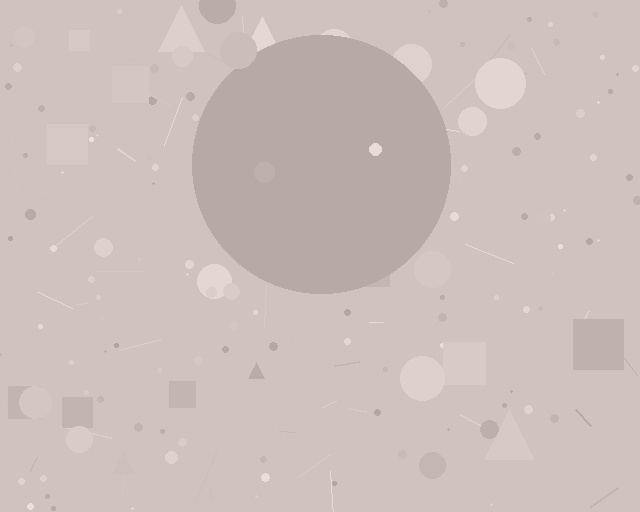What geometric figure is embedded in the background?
A circle is embedded in the background.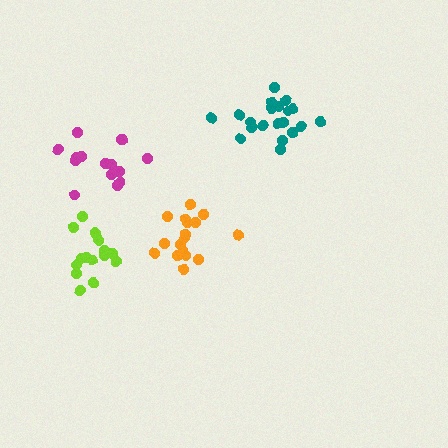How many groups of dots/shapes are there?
There are 4 groups.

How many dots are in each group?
Group 1: 17 dots, Group 2: 20 dots, Group 3: 15 dots, Group 4: 15 dots (67 total).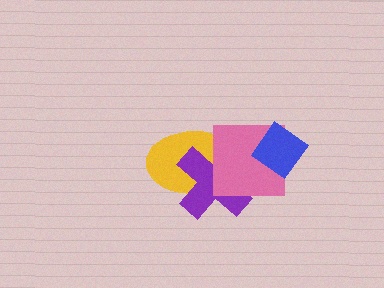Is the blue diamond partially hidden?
No, no other shape covers it.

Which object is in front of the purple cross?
The pink square is in front of the purple cross.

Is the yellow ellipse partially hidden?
Yes, it is partially covered by another shape.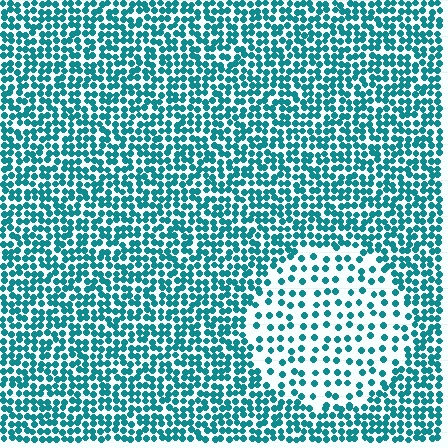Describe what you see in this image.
The image contains small teal elements arranged at two different densities. A circle-shaped region is visible where the elements are less densely packed than the surrounding area.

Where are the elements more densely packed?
The elements are more densely packed outside the circle boundary.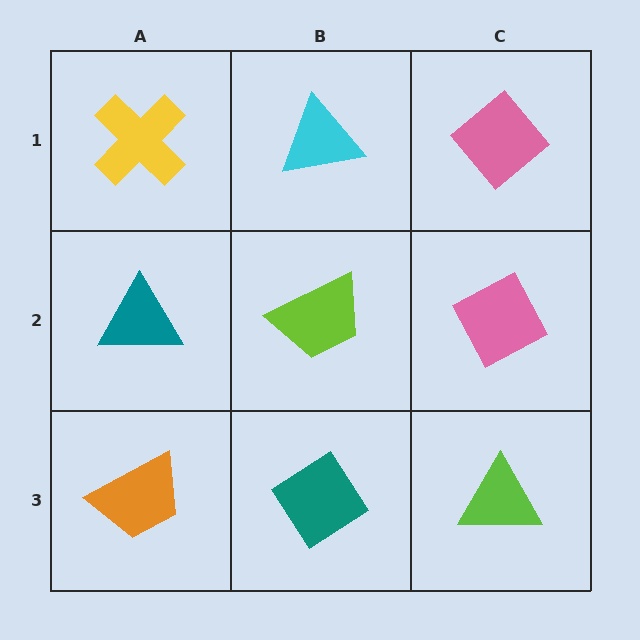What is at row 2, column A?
A teal triangle.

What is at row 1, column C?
A pink diamond.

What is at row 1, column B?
A cyan triangle.